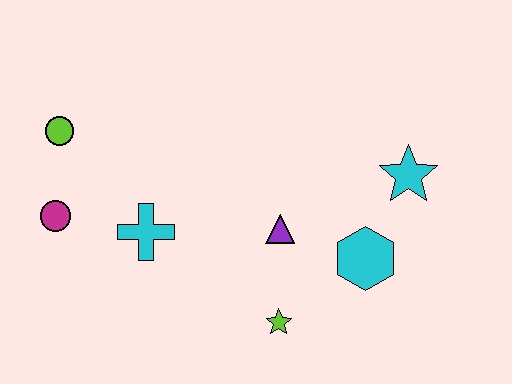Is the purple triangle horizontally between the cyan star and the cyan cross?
Yes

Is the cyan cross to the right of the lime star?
No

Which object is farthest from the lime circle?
The cyan star is farthest from the lime circle.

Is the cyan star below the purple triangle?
No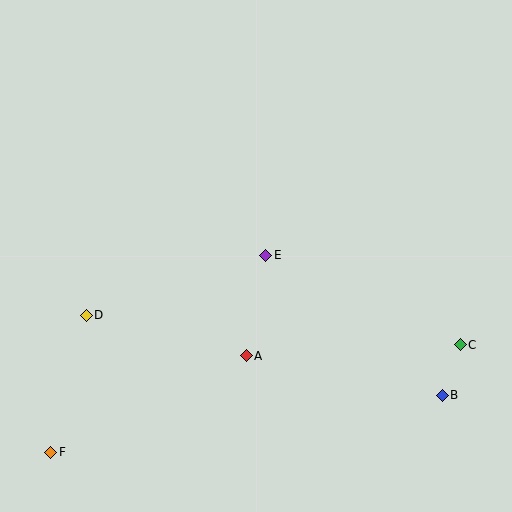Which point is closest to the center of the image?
Point E at (266, 255) is closest to the center.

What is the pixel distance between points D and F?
The distance between D and F is 142 pixels.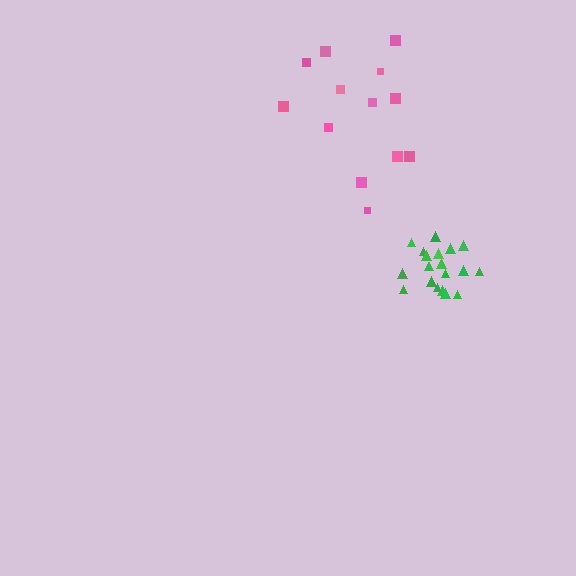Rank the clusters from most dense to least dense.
green, pink.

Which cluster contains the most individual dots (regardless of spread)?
Green (20).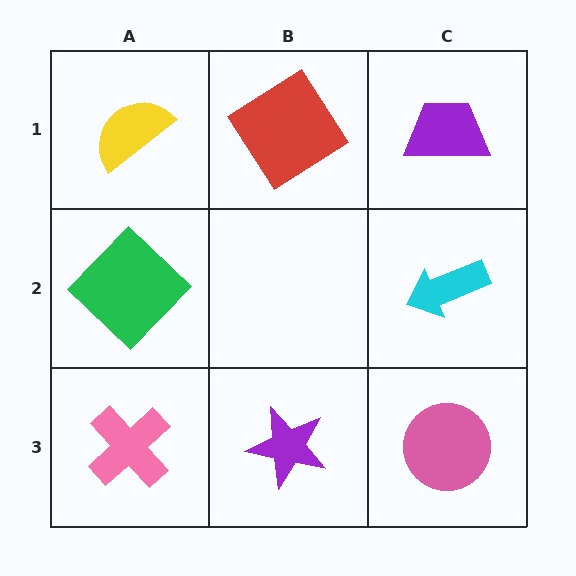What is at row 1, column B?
A red diamond.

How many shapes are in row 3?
3 shapes.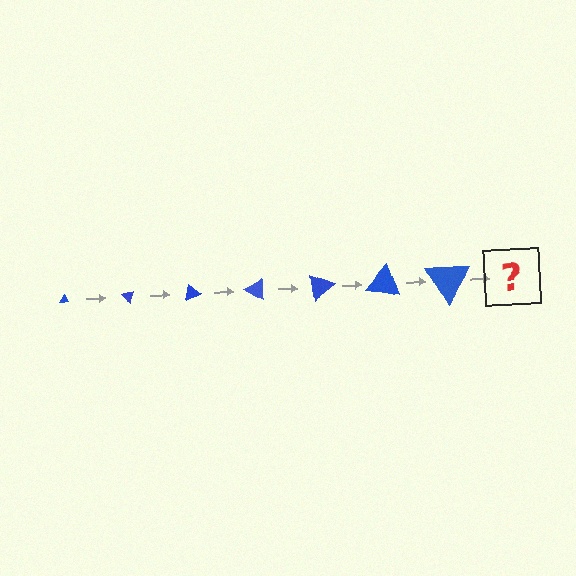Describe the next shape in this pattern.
It should be a triangle, larger than the previous one and rotated 350 degrees from the start.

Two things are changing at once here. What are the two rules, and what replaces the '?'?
The two rules are that the triangle grows larger each step and it rotates 50 degrees each step. The '?' should be a triangle, larger than the previous one and rotated 350 degrees from the start.